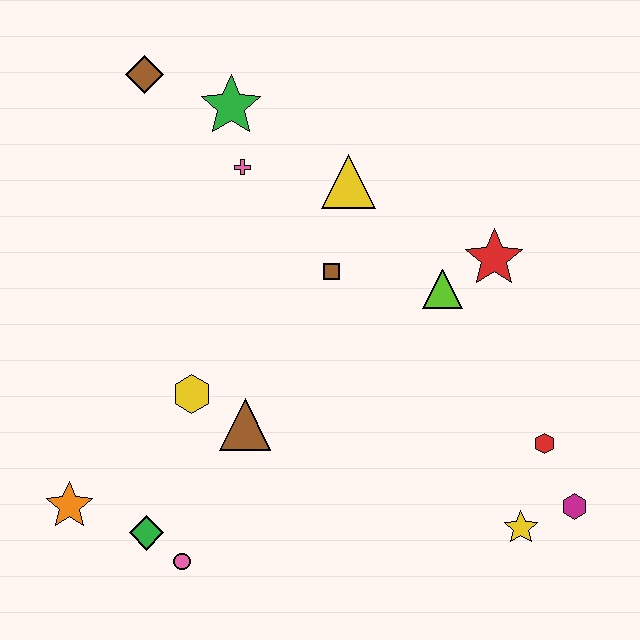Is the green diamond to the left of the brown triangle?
Yes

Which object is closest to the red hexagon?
The magenta hexagon is closest to the red hexagon.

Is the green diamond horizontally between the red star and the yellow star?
No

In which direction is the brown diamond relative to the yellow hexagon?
The brown diamond is above the yellow hexagon.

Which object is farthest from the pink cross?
The magenta hexagon is farthest from the pink cross.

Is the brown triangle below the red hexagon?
No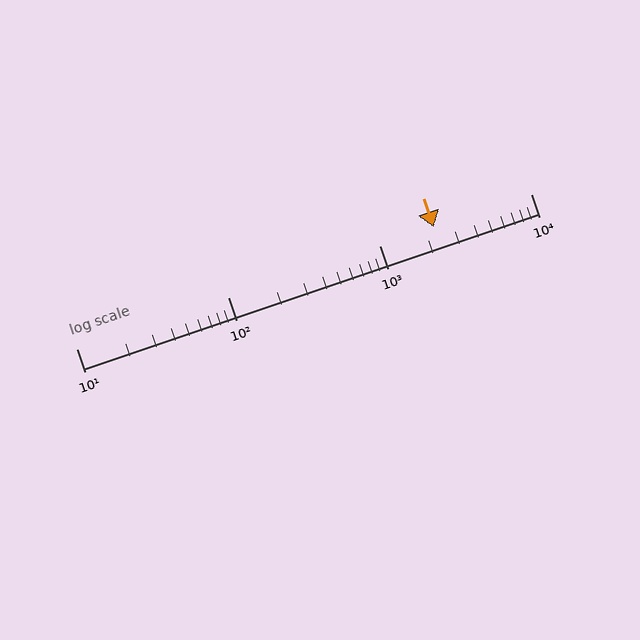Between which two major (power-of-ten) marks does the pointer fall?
The pointer is between 1000 and 10000.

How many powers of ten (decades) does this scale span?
The scale spans 3 decades, from 10 to 10000.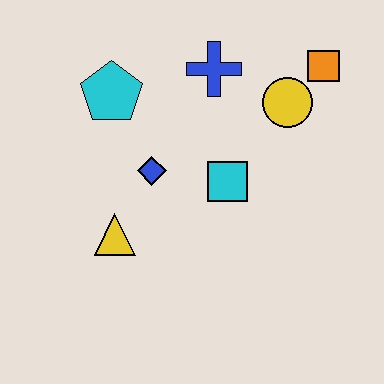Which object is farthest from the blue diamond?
The orange square is farthest from the blue diamond.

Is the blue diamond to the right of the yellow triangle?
Yes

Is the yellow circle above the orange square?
No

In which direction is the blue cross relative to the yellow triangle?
The blue cross is above the yellow triangle.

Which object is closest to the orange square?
The yellow circle is closest to the orange square.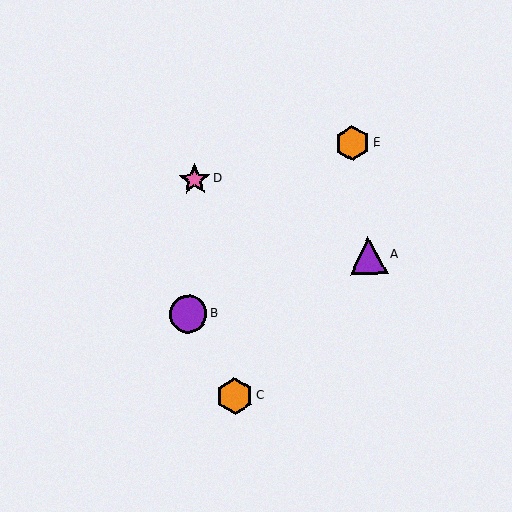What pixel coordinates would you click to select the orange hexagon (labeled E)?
Click at (352, 143) to select the orange hexagon E.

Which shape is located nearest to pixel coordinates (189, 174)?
The pink star (labeled D) at (195, 180) is nearest to that location.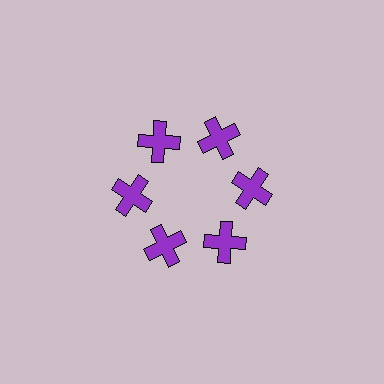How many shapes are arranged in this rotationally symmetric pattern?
There are 6 shapes, arranged in 6 groups of 1.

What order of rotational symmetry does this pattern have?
This pattern has 6-fold rotational symmetry.